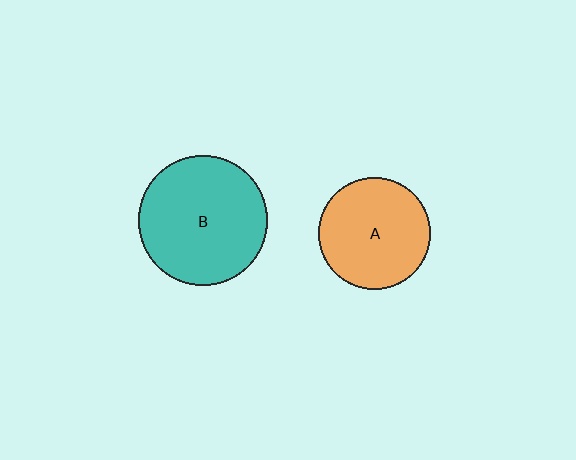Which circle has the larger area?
Circle B (teal).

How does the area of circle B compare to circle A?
Approximately 1.3 times.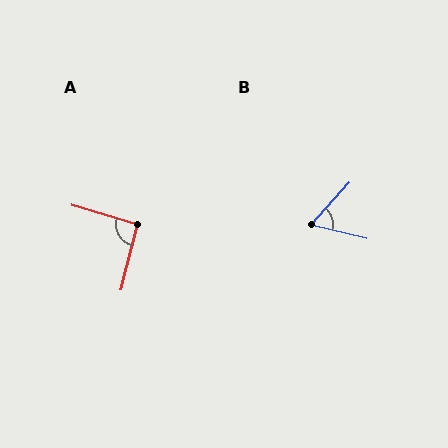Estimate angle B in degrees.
Approximately 62 degrees.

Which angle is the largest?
A, at approximately 92 degrees.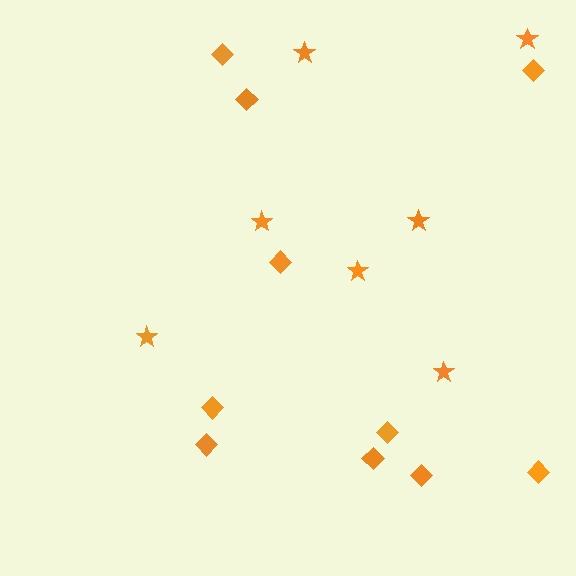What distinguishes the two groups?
There are 2 groups: one group of stars (7) and one group of diamonds (10).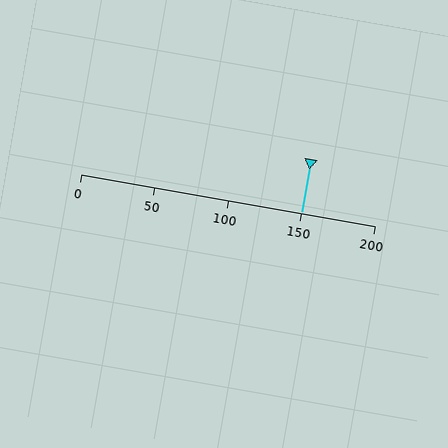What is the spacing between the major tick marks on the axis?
The major ticks are spaced 50 apart.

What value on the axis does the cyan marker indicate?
The marker indicates approximately 150.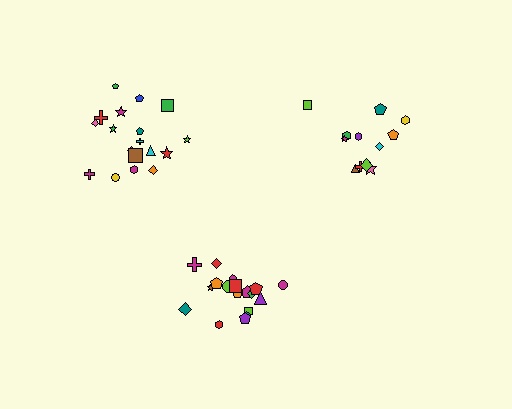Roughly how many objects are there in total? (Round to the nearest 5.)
Roughly 50 objects in total.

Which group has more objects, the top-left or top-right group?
The top-left group.